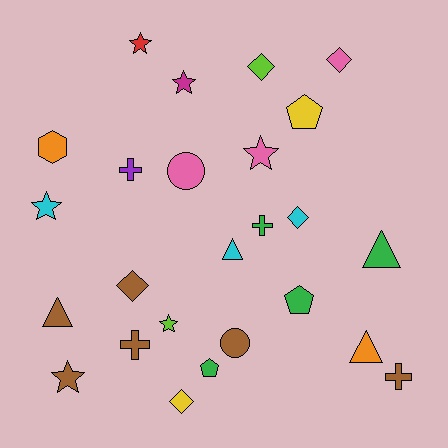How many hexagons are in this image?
There is 1 hexagon.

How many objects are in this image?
There are 25 objects.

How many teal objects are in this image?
There are no teal objects.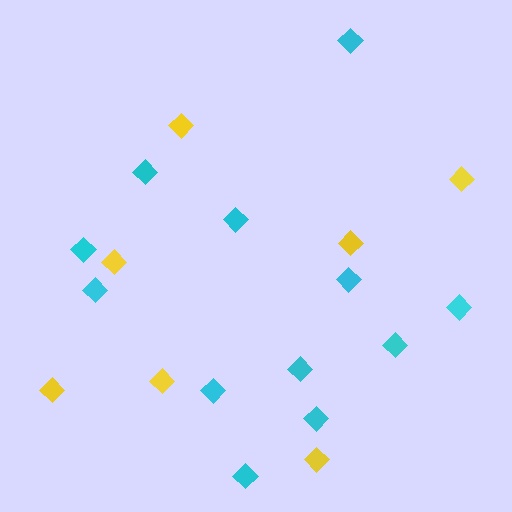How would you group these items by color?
There are 2 groups: one group of yellow diamonds (7) and one group of cyan diamonds (12).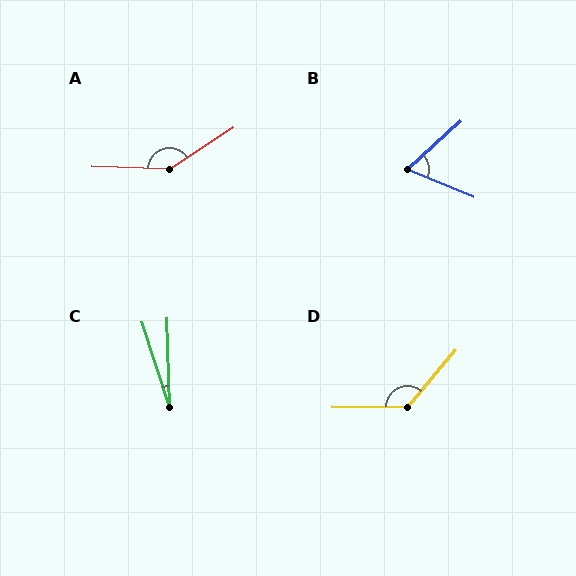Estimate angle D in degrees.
Approximately 130 degrees.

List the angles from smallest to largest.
C (16°), B (65°), D (130°), A (145°).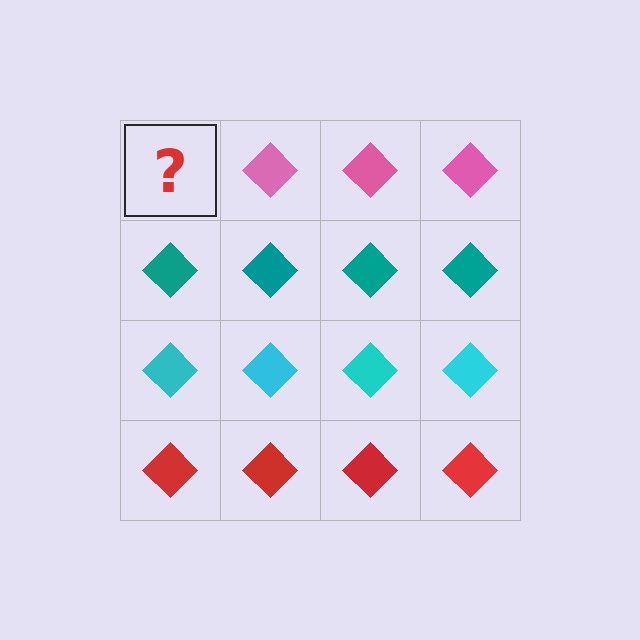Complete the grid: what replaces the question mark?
The question mark should be replaced with a pink diamond.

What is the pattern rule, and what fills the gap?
The rule is that each row has a consistent color. The gap should be filled with a pink diamond.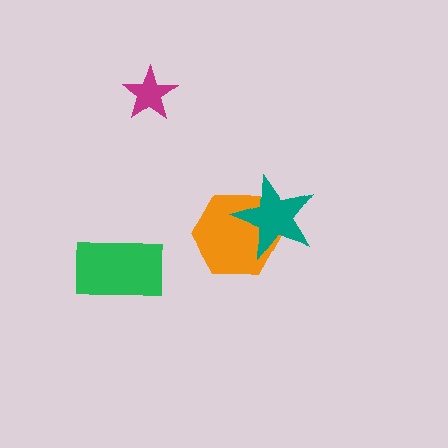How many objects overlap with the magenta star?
0 objects overlap with the magenta star.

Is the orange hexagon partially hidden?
Yes, it is partially covered by another shape.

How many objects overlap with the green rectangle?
0 objects overlap with the green rectangle.